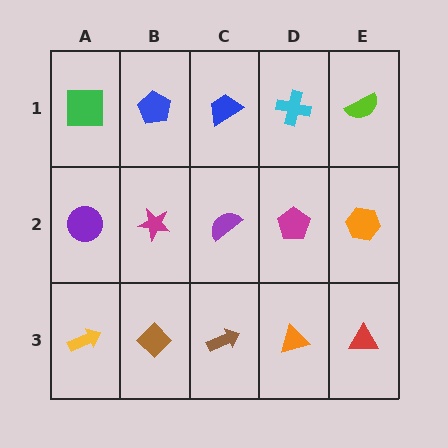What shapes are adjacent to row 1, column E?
An orange hexagon (row 2, column E), a cyan cross (row 1, column D).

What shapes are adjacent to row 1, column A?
A purple circle (row 2, column A), a blue pentagon (row 1, column B).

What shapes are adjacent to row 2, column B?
A blue pentagon (row 1, column B), a brown diamond (row 3, column B), a purple circle (row 2, column A), a purple semicircle (row 2, column C).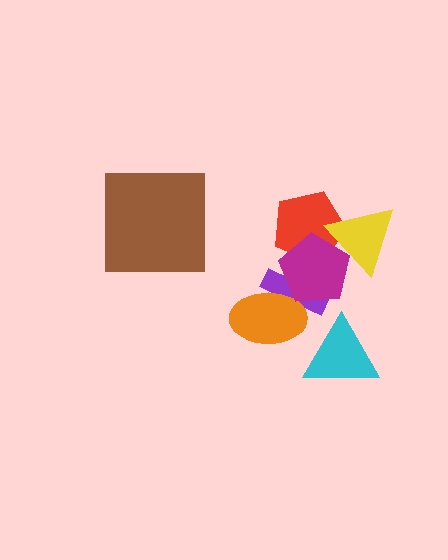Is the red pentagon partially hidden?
Yes, it is partially covered by another shape.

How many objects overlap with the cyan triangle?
0 objects overlap with the cyan triangle.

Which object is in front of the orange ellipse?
The magenta pentagon is in front of the orange ellipse.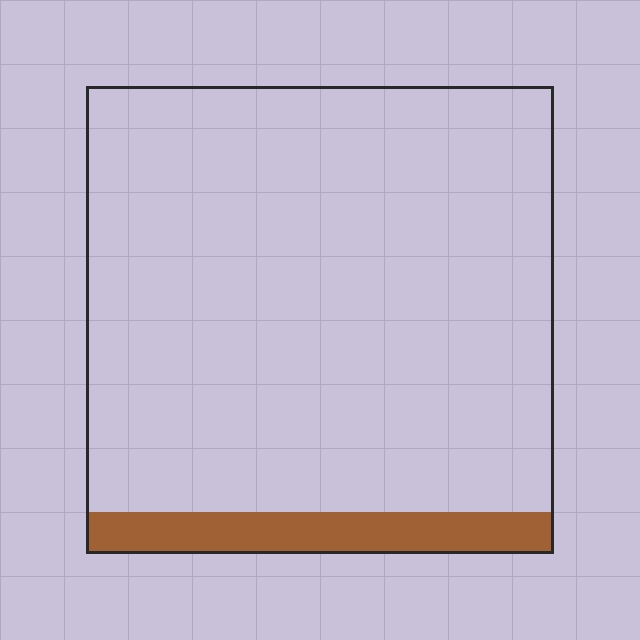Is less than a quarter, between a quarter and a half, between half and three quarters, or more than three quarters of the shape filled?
Less than a quarter.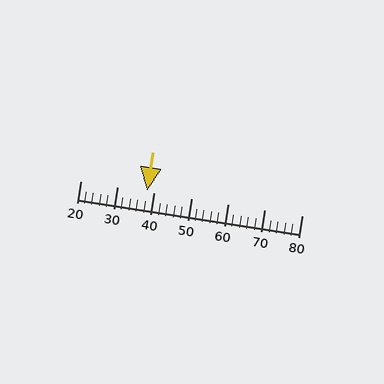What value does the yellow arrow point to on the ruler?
The yellow arrow points to approximately 38.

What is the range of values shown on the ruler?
The ruler shows values from 20 to 80.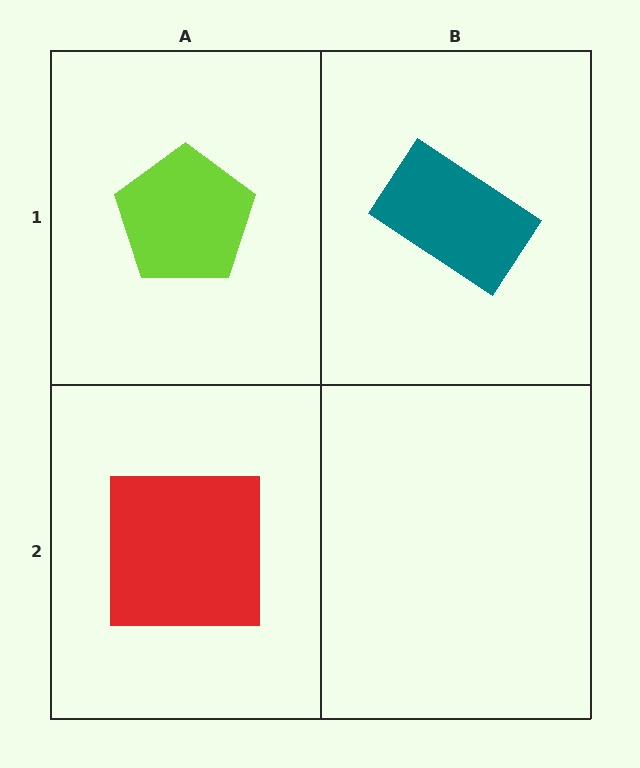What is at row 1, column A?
A lime pentagon.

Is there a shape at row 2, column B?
No, that cell is empty.